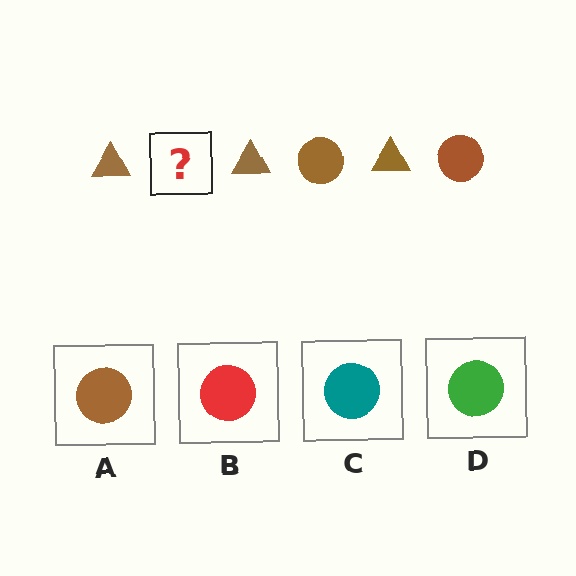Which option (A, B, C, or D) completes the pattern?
A.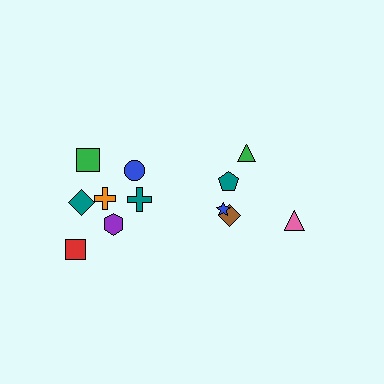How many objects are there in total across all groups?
There are 12 objects.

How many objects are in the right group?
There are 5 objects.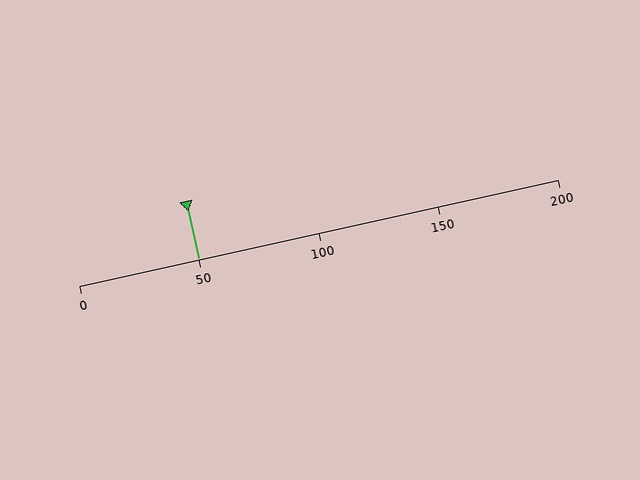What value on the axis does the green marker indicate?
The marker indicates approximately 50.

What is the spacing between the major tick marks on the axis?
The major ticks are spaced 50 apart.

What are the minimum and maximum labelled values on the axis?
The axis runs from 0 to 200.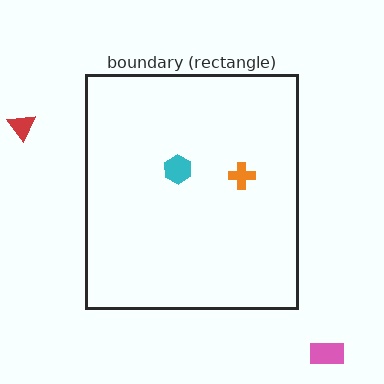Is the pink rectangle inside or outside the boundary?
Outside.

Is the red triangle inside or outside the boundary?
Outside.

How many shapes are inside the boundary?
2 inside, 2 outside.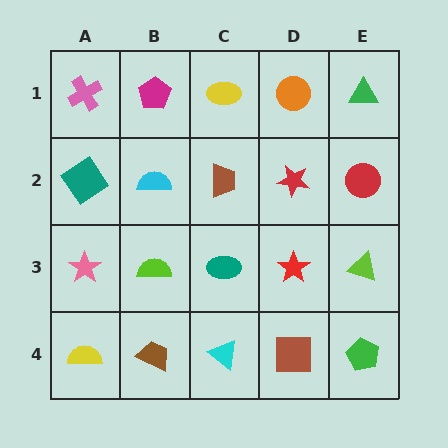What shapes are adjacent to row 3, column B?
A cyan semicircle (row 2, column B), a brown trapezoid (row 4, column B), a pink star (row 3, column A), a teal ellipse (row 3, column C).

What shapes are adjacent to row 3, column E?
A red circle (row 2, column E), a green pentagon (row 4, column E), a red star (row 3, column D).